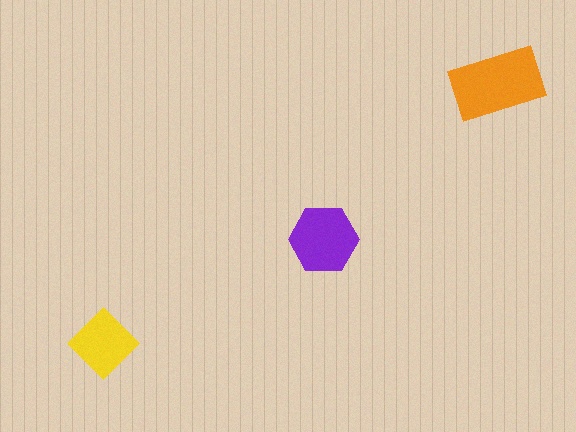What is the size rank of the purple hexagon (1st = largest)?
2nd.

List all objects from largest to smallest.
The orange rectangle, the purple hexagon, the yellow diamond.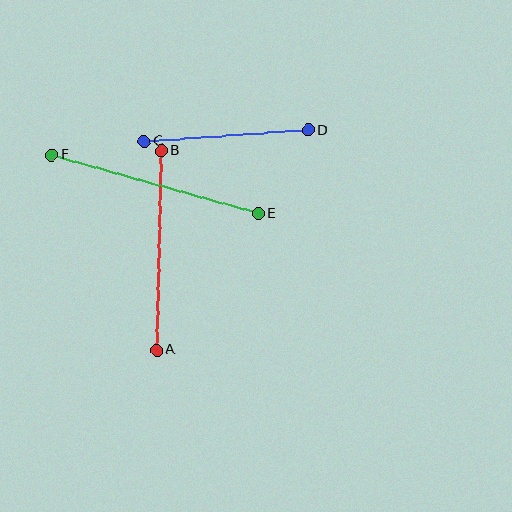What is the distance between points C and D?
The distance is approximately 164 pixels.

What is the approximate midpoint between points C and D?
The midpoint is at approximately (226, 136) pixels.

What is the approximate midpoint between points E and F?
The midpoint is at approximately (155, 184) pixels.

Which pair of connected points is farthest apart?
Points E and F are farthest apart.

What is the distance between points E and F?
The distance is approximately 215 pixels.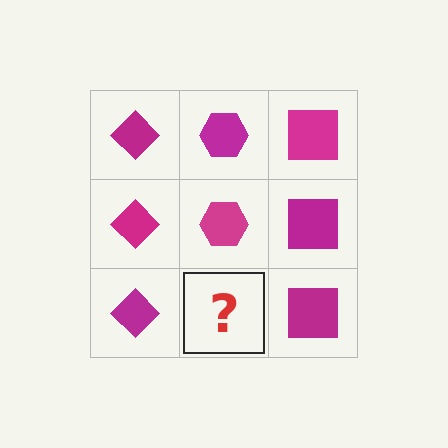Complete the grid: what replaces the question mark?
The question mark should be replaced with a magenta hexagon.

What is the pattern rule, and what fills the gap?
The rule is that each column has a consistent shape. The gap should be filled with a magenta hexagon.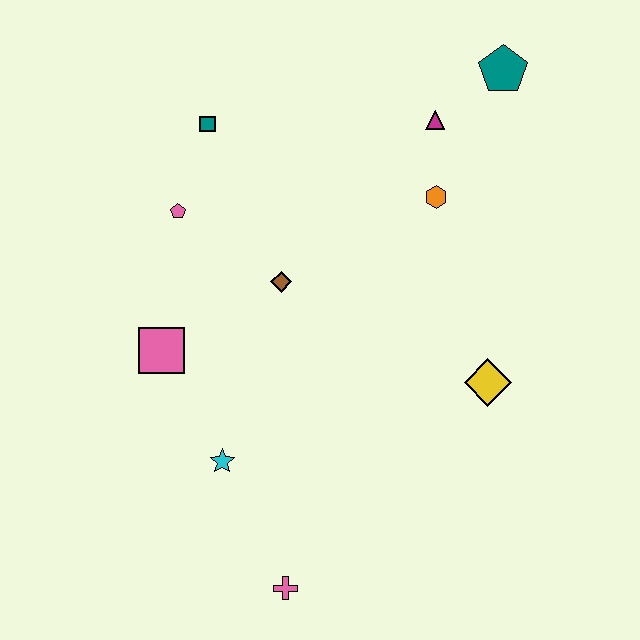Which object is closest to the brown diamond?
The pink pentagon is closest to the brown diamond.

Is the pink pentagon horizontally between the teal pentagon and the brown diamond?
No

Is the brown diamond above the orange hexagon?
No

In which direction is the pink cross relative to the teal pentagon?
The pink cross is below the teal pentagon.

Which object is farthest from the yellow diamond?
The teal square is farthest from the yellow diamond.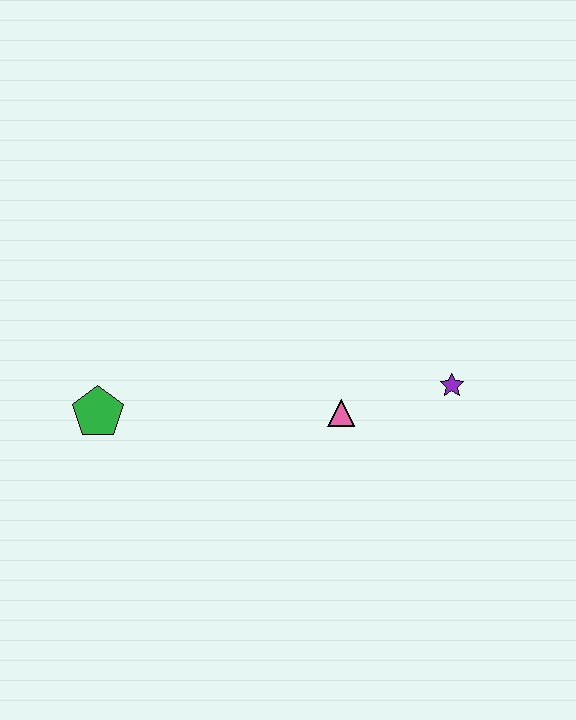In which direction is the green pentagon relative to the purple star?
The green pentagon is to the left of the purple star.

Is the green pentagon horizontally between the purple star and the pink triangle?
No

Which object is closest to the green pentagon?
The pink triangle is closest to the green pentagon.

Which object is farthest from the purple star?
The green pentagon is farthest from the purple star.